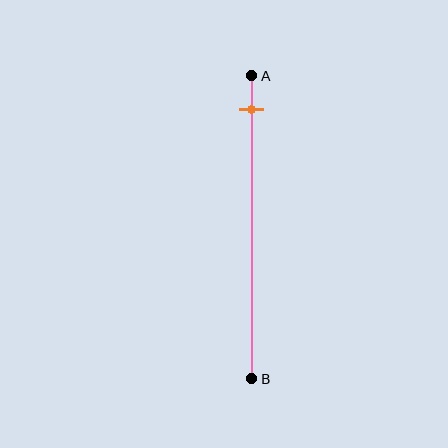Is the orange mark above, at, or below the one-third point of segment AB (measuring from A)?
The orange mark is above the one-third point of segment AB.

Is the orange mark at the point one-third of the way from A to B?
No, the mark is at about 10% from A, not at the 33% one-third point.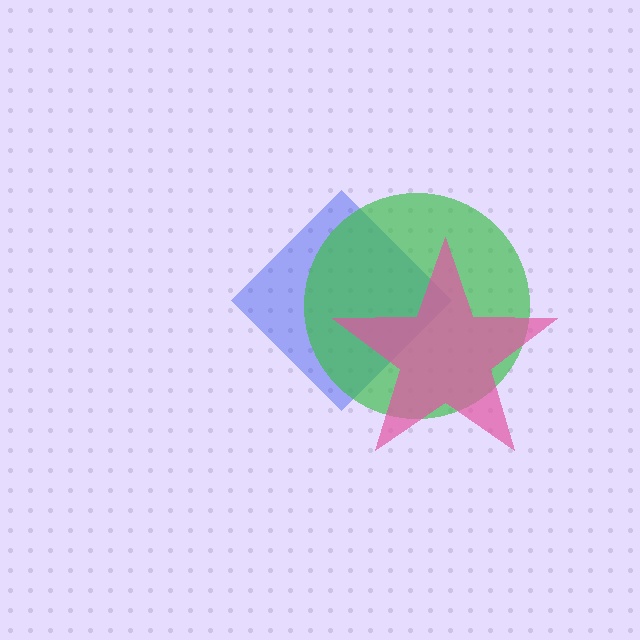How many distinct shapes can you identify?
There are 3 distinct shapes: a blue diamond, a green circle, a pink star.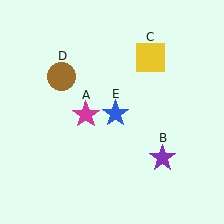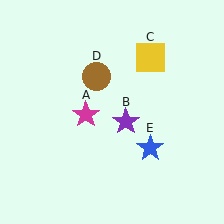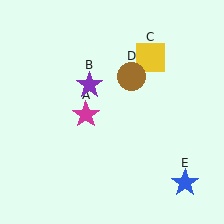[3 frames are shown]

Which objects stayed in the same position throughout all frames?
Magenta star (object A) and yellow square (object C) remained stationary.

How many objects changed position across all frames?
3 objects changed position: purple star (object B), brown circle (object D), blue star (object E).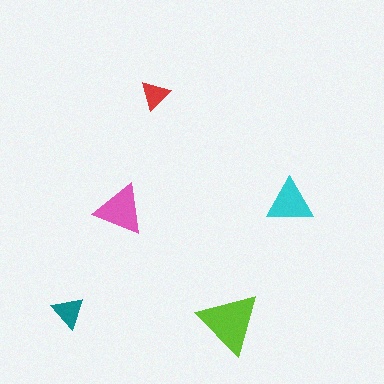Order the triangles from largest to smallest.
the lime one, the pink one, the cyan one, the teal one, the red one.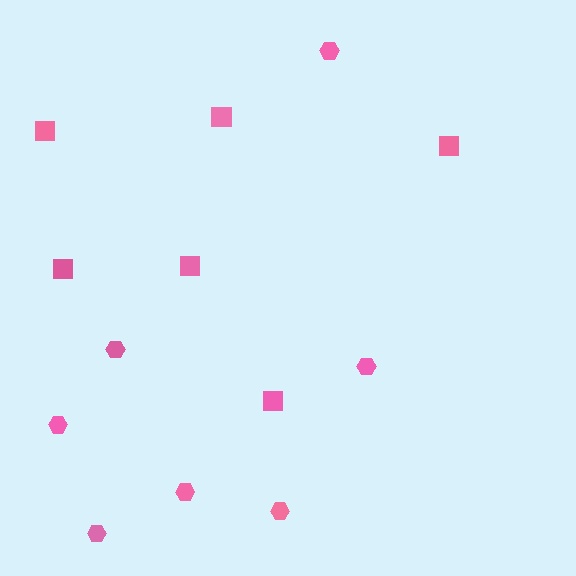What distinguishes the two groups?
There are 2 groups: one group of hexagons (7) and one group of squares (6).